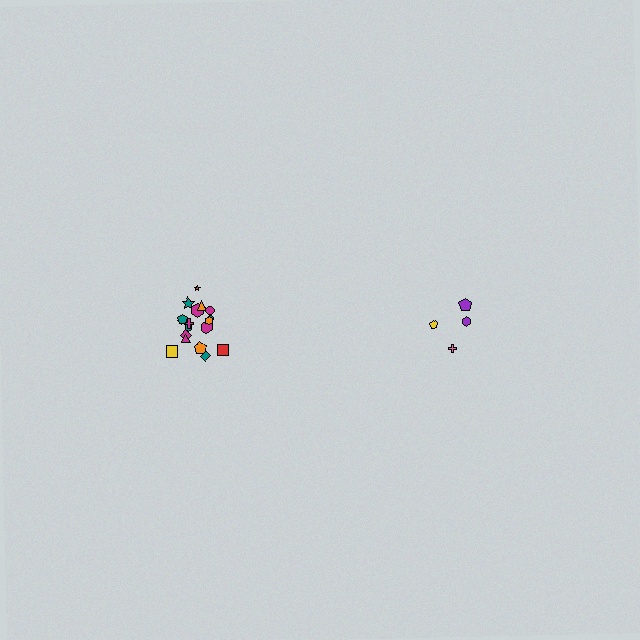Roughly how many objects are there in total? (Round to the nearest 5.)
Roughly 20 objects in total.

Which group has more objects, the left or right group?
The left group.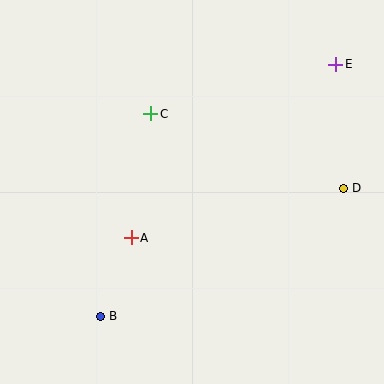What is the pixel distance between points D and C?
The distance between D and C is 206 pixels.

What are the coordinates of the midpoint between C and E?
The midpoint between C and E is at (243, 89).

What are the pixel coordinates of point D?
Point D is at (343, 188).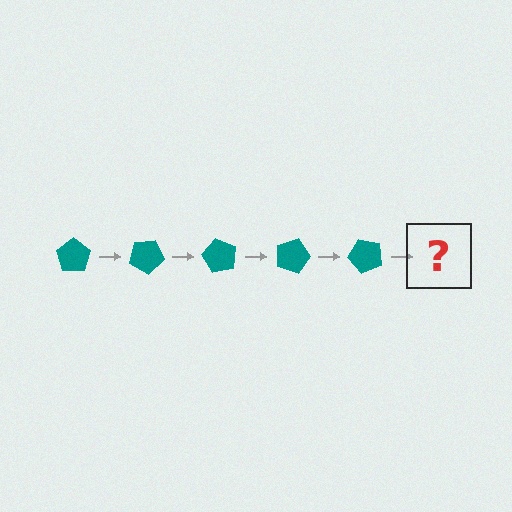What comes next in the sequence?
The next element should be a teal pentagon rotated 150 degrees.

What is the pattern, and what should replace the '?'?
The pattern is that the pentagon rotates 30 degrees each step. The '?' should be a teal pentagon rotated 150 degrees.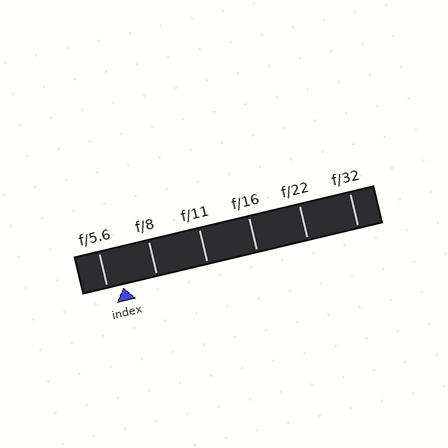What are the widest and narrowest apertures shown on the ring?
The widest aperture shown is f/5.6 and the narrowest is f/32.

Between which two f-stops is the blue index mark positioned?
The index mark is between f/5.6 and f/8.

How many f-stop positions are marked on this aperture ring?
There are 6 f-stop positions marked.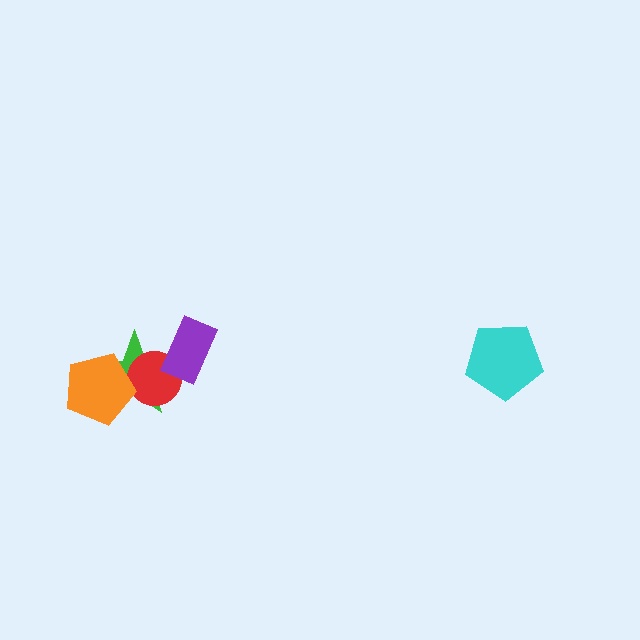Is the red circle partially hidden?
Yes, it is partially covered by another shape.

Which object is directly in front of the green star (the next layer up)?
The red circle is directly in front of the green star.